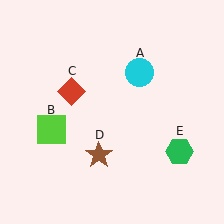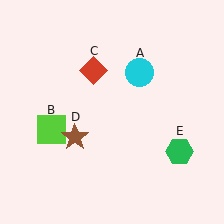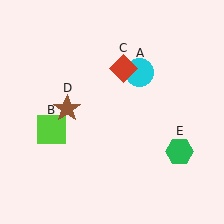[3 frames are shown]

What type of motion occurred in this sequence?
The red diamond (object C), brown star (object D) rotated clockwise around the center of the scene.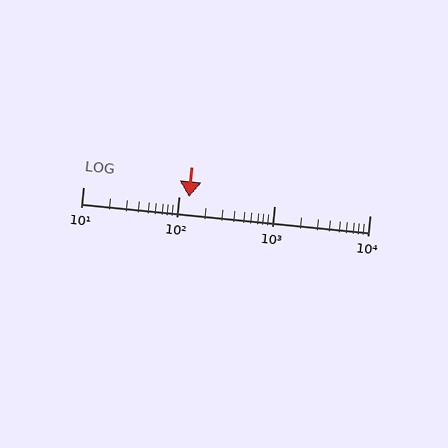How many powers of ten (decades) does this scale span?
The scale spans 3 decades, from 10 to 10000.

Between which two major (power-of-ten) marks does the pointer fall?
The pointer is between 100 and 1000.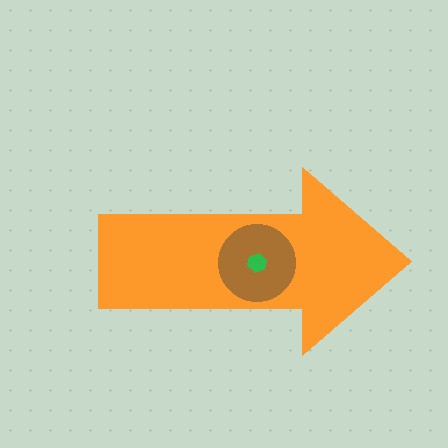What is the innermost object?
The green hexagon.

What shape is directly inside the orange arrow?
The brown circle.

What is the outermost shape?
The orange arrow.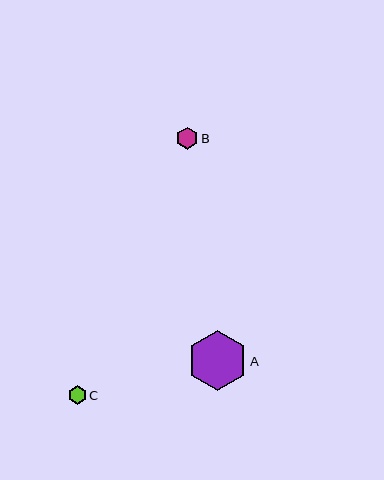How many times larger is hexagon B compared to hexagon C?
Hexagon B is approximately 1.2 times the size of hexagon C.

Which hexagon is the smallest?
Hexagon C is the smallest with a size of approximately 19 pixels.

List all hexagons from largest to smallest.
From largest to smallest: A, B, C.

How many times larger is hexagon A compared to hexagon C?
Hexagon A is approximately 3.2 times the size of hexagon C.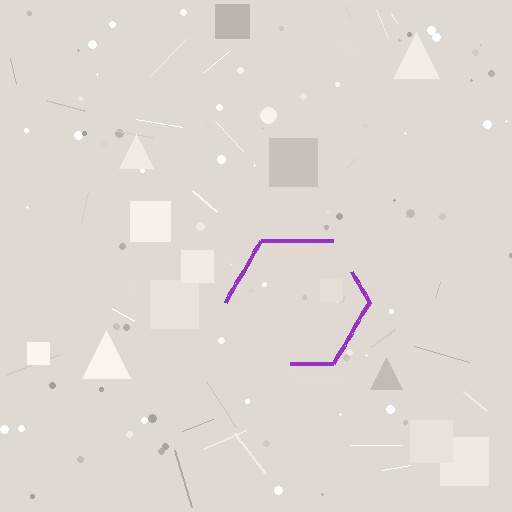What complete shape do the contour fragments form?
The contour fragments form a hexagon.